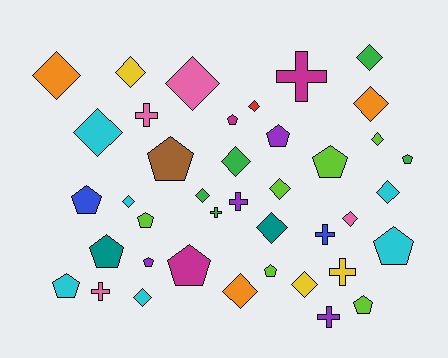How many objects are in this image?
There are 40 objects.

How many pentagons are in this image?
There are 14 pentagons.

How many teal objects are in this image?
There are 2 teal objects.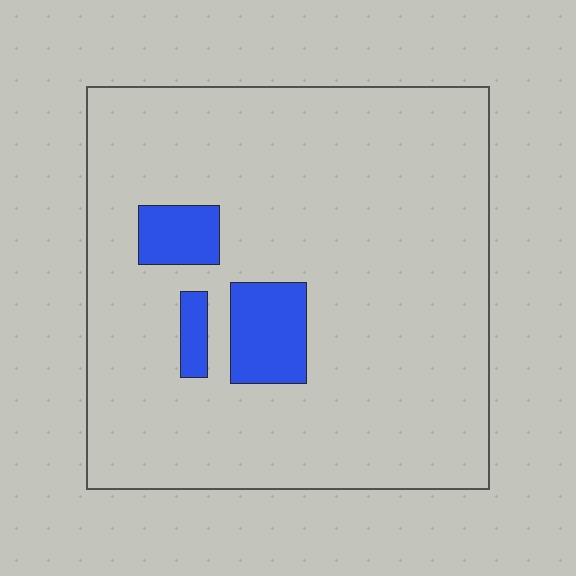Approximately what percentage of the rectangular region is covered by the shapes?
Approximately 10%.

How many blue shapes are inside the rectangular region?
3.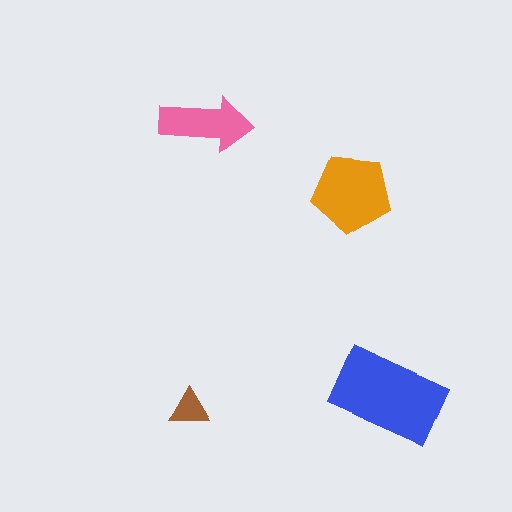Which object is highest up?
The pink arrow is topmost.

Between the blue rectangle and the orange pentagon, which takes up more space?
The blue rectangle.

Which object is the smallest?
The brown triangle.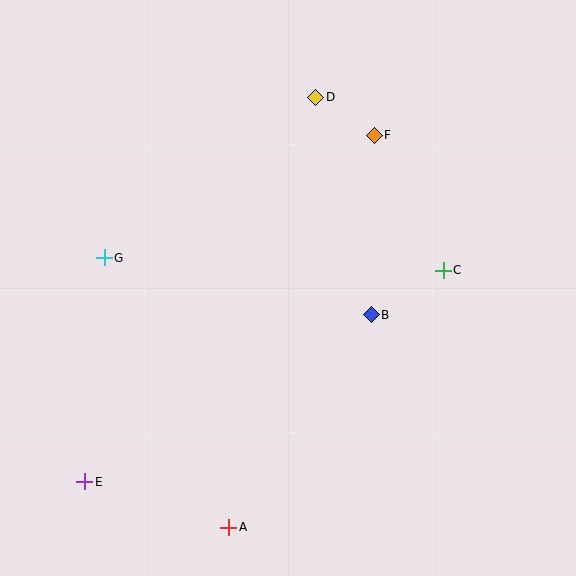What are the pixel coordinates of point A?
Point A is at (229, 527).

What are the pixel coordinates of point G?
Point G is at (104, 258).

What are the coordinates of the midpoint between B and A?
The midpoint between B and A is at (300, 421).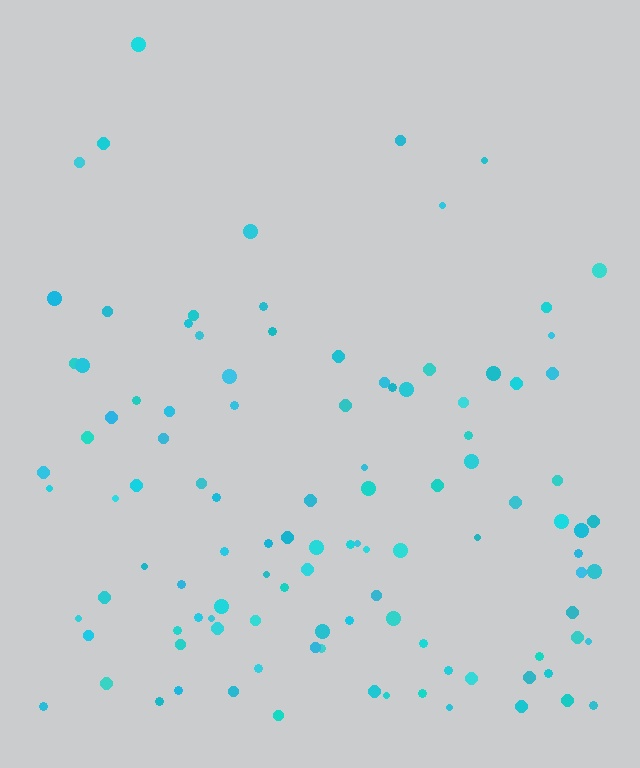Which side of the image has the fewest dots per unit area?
The top.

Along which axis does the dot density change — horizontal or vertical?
Vertical.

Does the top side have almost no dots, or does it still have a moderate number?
Still a moderate number, just noticeably fewer than the bottom.